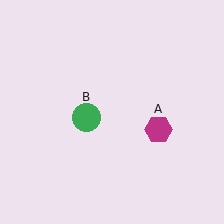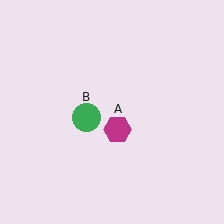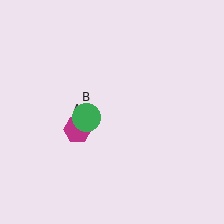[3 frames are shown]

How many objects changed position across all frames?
1 object changed position: magenta hexagon (object A).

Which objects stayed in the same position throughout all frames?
Green circle (object B) remained stationary.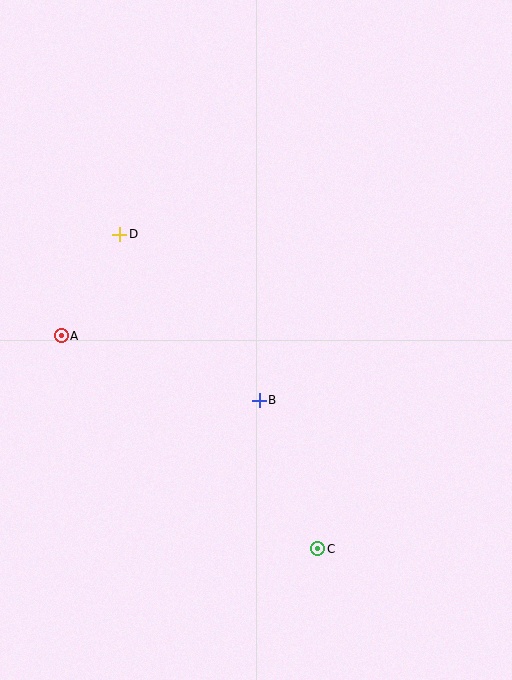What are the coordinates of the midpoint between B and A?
The midpoint between B and A is at (160, 368).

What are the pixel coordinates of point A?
Point A is at (61, 336).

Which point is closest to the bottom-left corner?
Point C is closest to the bottom-left corner.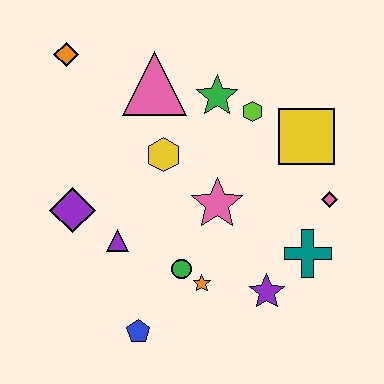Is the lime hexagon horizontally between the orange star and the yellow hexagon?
No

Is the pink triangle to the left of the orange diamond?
No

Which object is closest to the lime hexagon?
The green star is closest to the lime hexagon.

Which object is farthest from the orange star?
The orange diamond is farthest from the orange star.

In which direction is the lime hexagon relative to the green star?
The lime hexagon is to the right of the green star.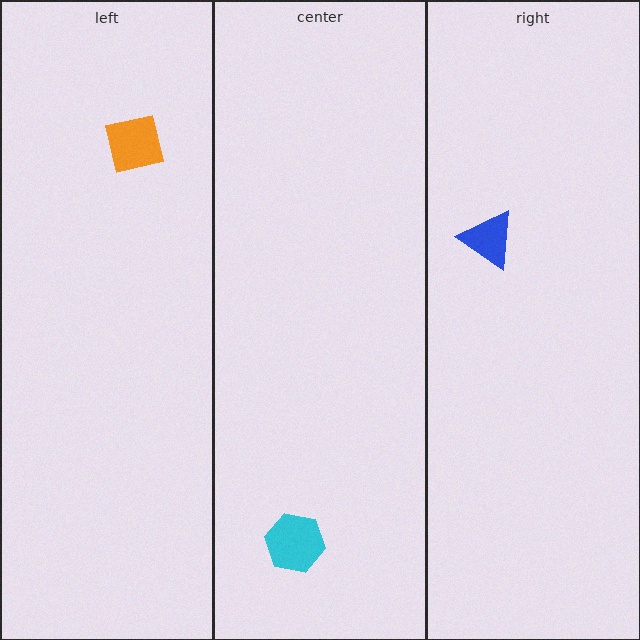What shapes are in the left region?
The orange square.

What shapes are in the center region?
The cyan hexagon.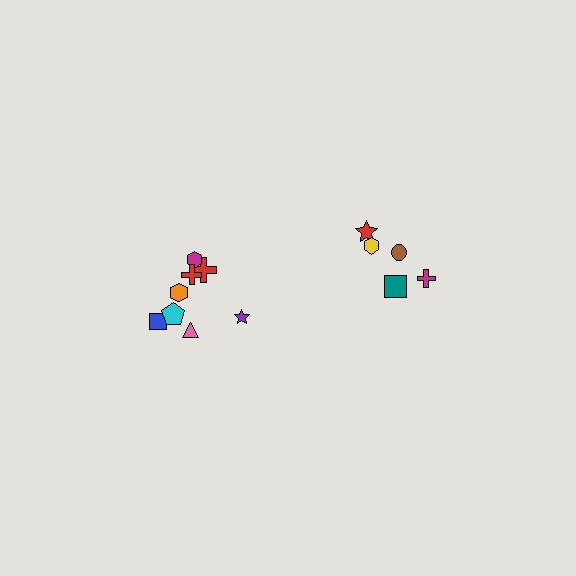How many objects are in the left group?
There are 8 objects.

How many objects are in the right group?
There are 5 objects.